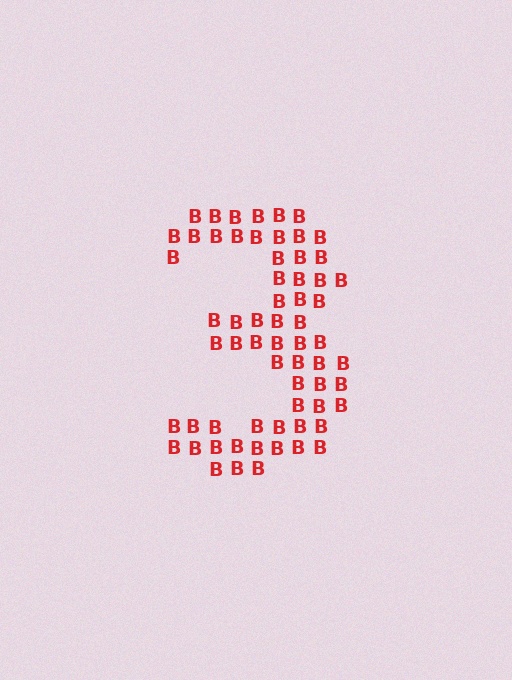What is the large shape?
The large shape is the digit 3.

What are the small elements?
The small elements are letter B's.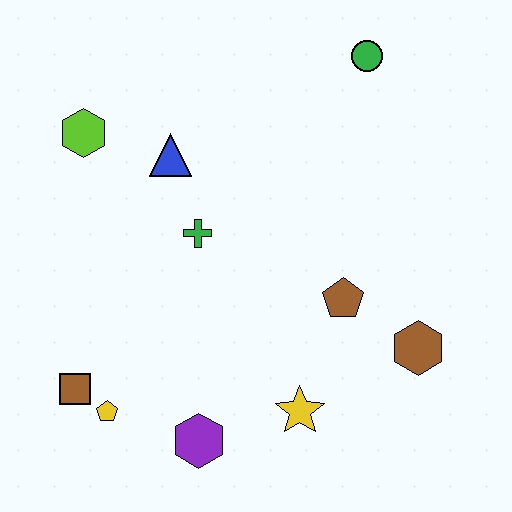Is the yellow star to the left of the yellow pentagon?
No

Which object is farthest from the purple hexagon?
The green circle is farthest from the purple hexagon.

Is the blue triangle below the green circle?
Yes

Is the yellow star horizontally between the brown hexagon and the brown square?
Yes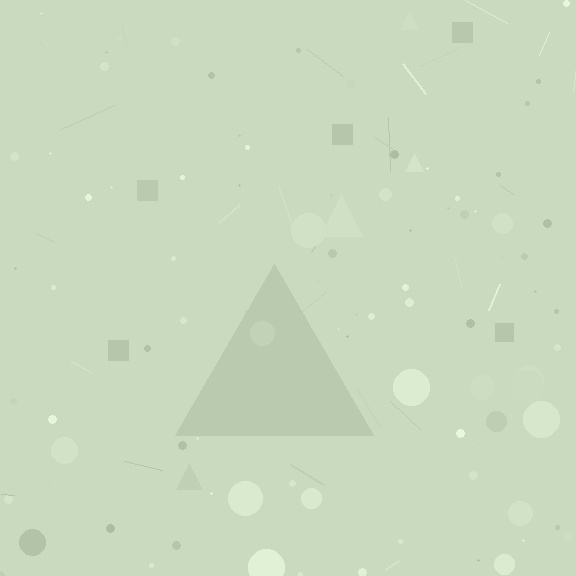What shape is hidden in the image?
A triangle is hidden in the image.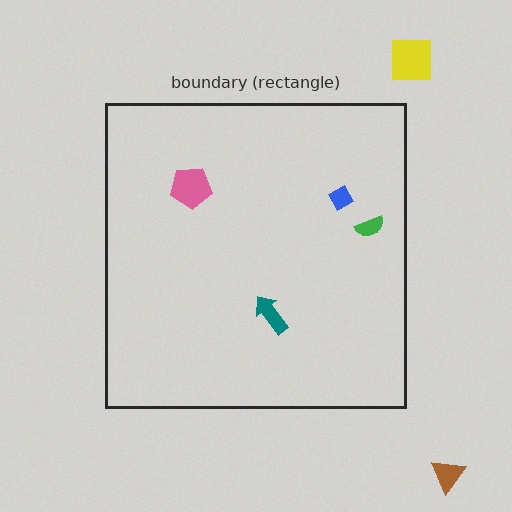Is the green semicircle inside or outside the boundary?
Inside.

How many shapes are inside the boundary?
4 inside, 2 outside.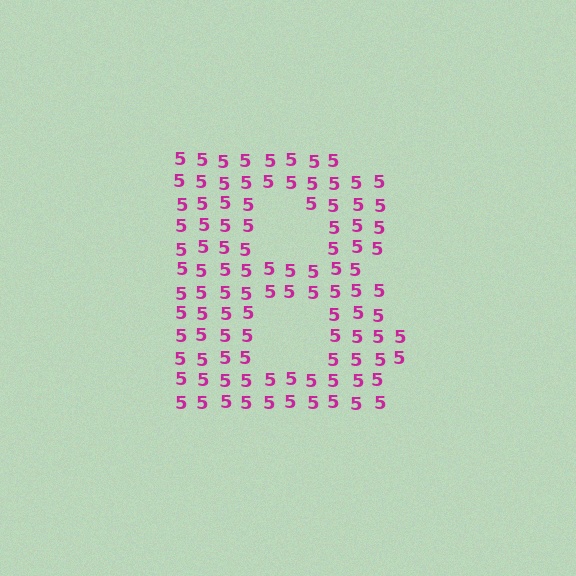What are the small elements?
The small elements are digit 5's.